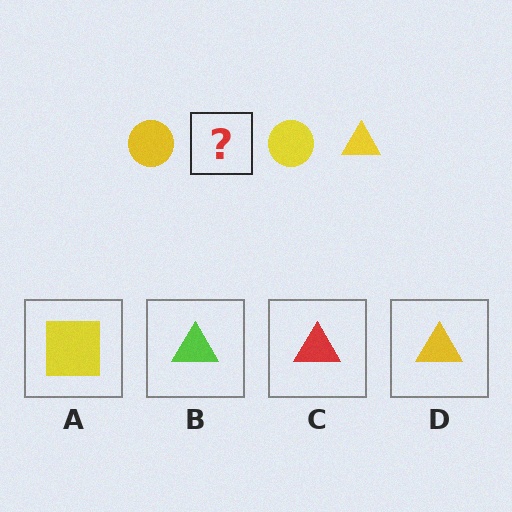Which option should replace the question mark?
Option D.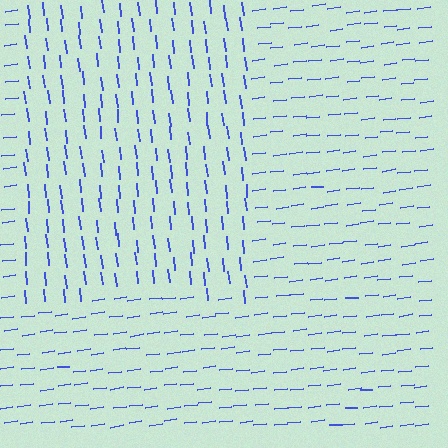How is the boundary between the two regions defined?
The boundary is defined purely by a change in line orientation (approximately 89 degrees difference). All lines are the same color and thickness.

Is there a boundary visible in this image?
Yes, there is a texture boundary formed by a change in line orientation.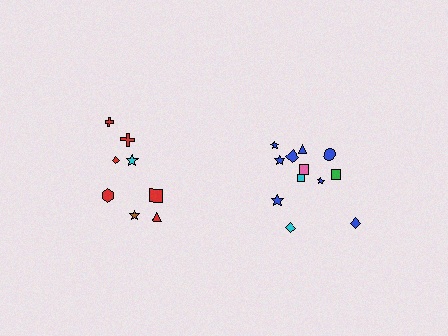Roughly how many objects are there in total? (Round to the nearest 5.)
Roughly 20 objects in total.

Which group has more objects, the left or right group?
The right group.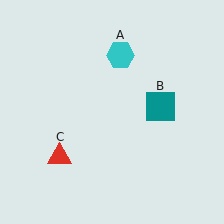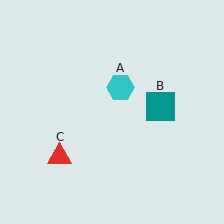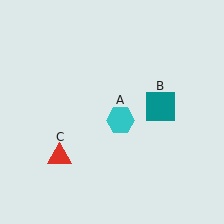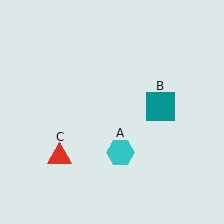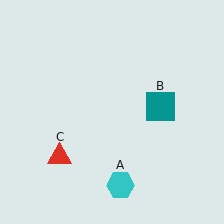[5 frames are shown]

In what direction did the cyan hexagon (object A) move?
The cyan hexagon (object A) moved down.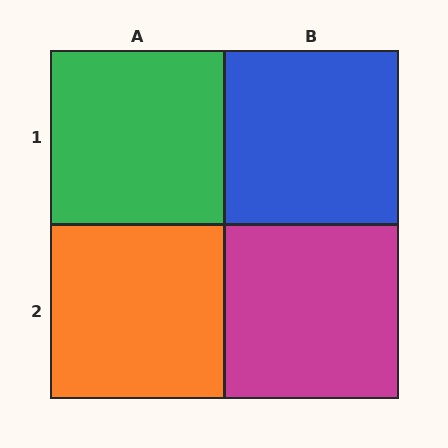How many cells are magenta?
1 cell is magenta.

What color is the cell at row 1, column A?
Green.